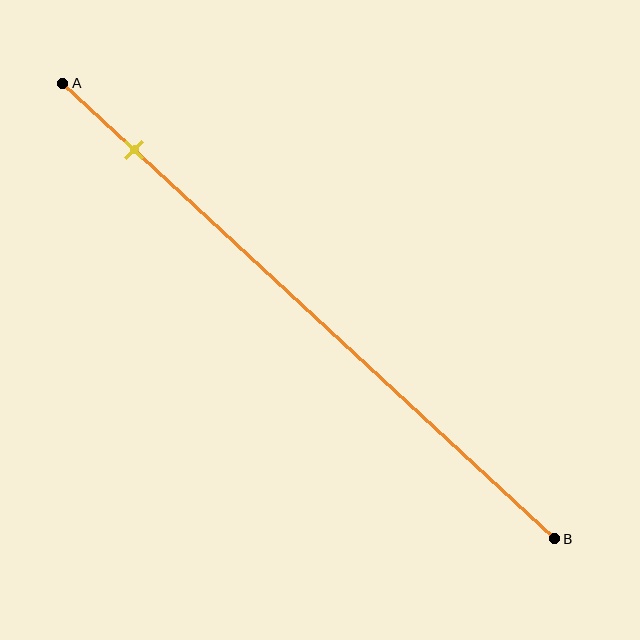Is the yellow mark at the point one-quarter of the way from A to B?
No, the mark is at about 15% from A, not at the 25% one-quarter point.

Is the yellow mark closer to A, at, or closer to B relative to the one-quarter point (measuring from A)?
The yellow mark is closer to point A than the one-quarter point of segment AB.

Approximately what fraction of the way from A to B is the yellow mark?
The yellow mark is approximately 15% of the way from A to B.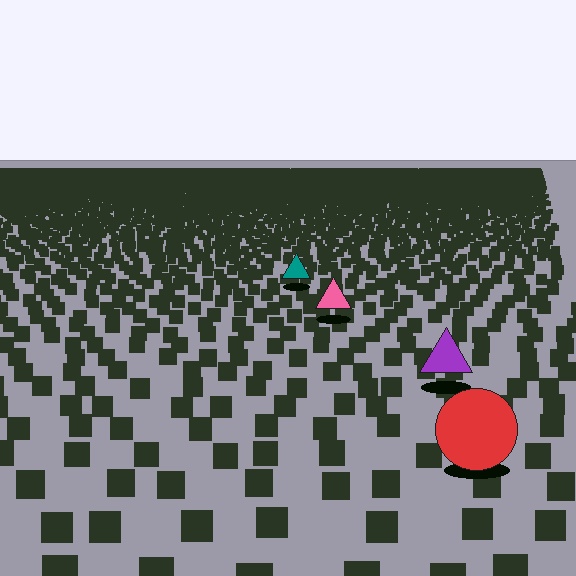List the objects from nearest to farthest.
From nearest to farthest: the red circle, the purple triangle, the pink triangle, the teal triangle.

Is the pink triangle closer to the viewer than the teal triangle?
Yes. The pink triangle is closer — you can tell from the texture gradient: the ground texture is coarser near it.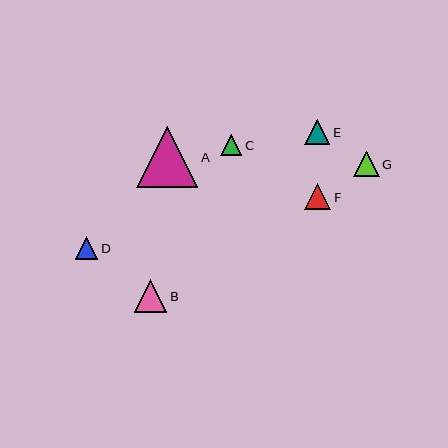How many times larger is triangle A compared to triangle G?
Triangle A is approximately 2.4 times the size of triangle G.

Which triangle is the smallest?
Triangle C is the smallest with a size of approximately 21 pixels.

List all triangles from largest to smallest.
From largest to smallest: A, B, F, G, E, D, C.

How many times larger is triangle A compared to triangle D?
Triangle A is approximately 2.7 times the size of triangle D.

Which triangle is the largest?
Triangle A is the largest with a size of approximately 61 pixels.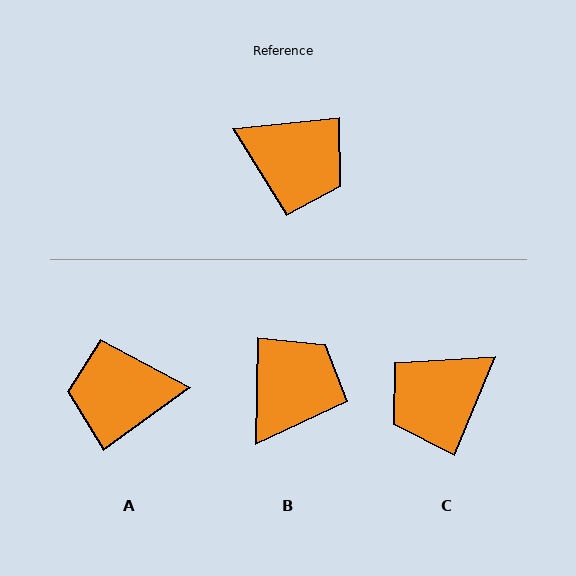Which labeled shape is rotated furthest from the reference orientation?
A, about 150 degrees away.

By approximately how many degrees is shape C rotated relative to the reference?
Approximately 119 degrees clockwise.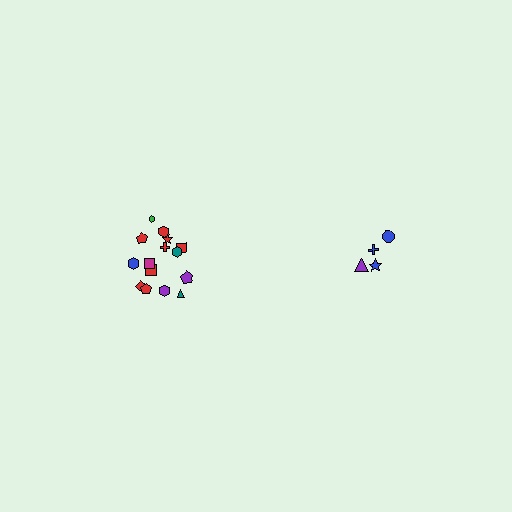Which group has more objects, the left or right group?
The left group.